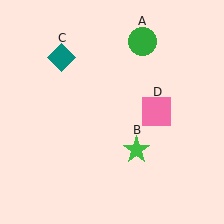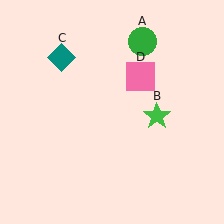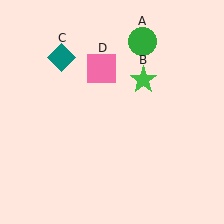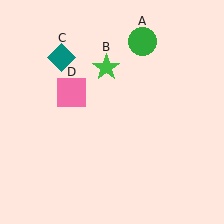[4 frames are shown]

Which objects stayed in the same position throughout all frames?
Green circle (object A) and teal diamond (object C) remained stationary.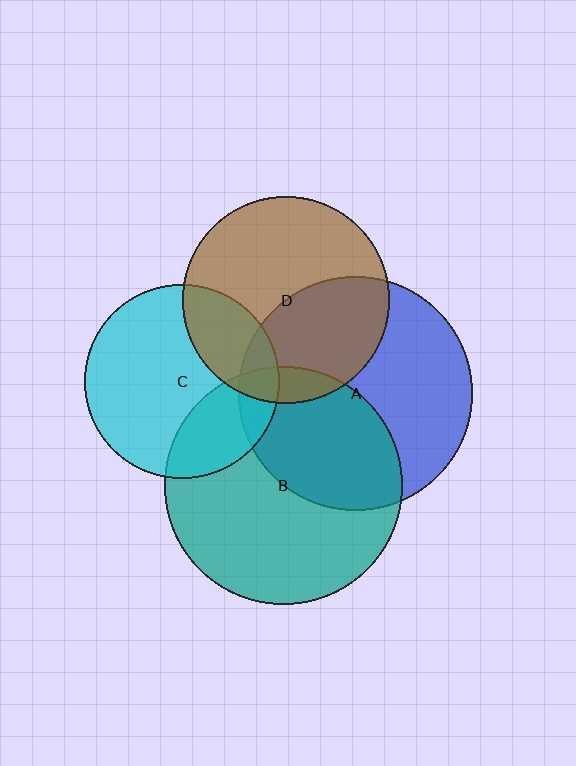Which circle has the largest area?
Circle B (teal).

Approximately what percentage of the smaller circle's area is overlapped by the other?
Approximately 40%.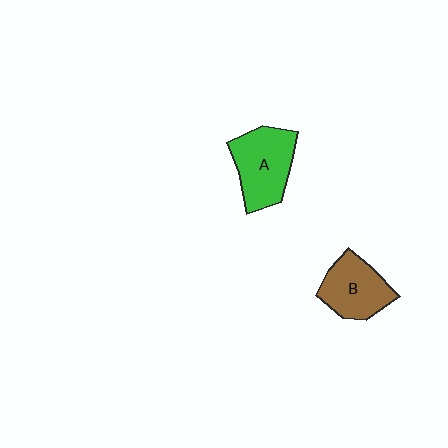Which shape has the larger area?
Shape A (green).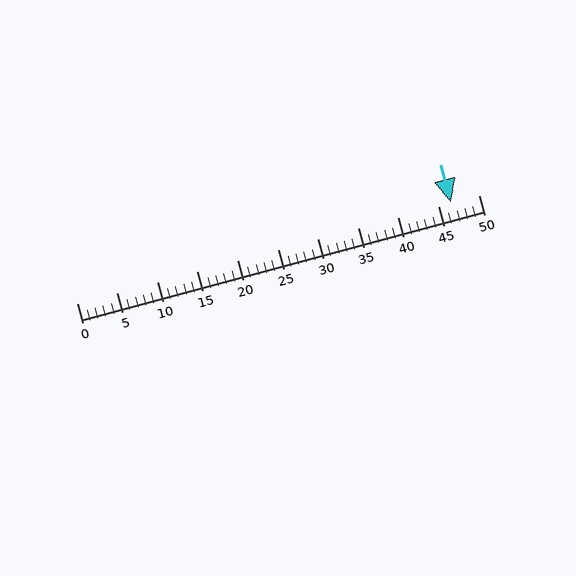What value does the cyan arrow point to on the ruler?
The cyan arrow points to approximately 47.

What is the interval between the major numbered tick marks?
The major tick marks are spaced 5 units apart.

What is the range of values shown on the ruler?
The ruler shows values from 0 to 50.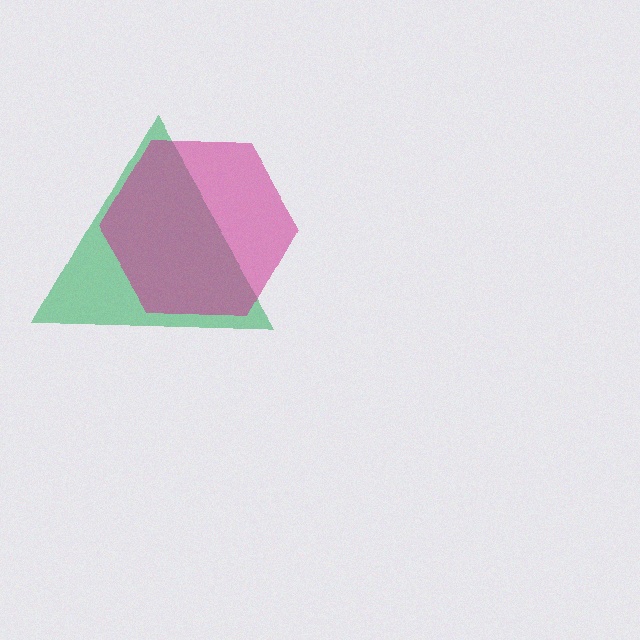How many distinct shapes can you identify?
There are 2 distinct shapes: a green triangle, a magenta hexagon.